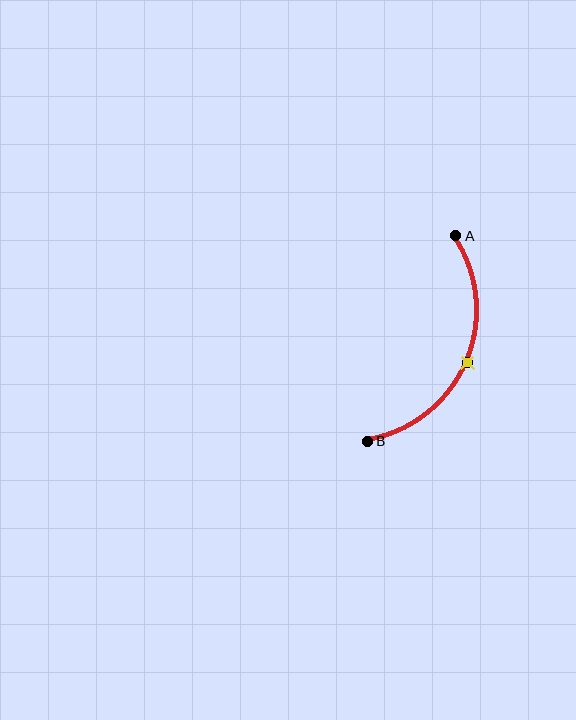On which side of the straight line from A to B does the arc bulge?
The arc bulges to the right of the straight line connecting A and B.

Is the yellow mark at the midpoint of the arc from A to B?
Yes. The yellow mark lies on the arc at equal arc-length from both A and B — it is the arc midpoint.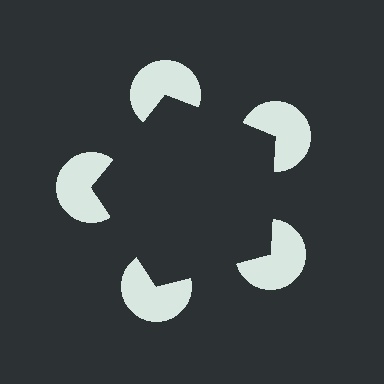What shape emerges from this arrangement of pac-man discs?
An illusory pentagon — its edges are inferred from the aligned wedge cuts in the pac-man discs, not physically drawn.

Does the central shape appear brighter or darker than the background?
It typically appears slightly darker than the background, even though no actual brightness change is drawn.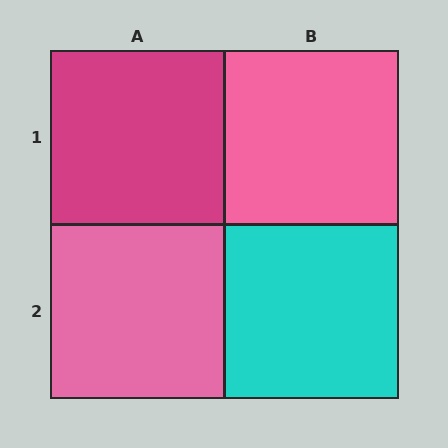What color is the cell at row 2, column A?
Pink.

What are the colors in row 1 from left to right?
Magenta, pink.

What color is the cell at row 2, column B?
Cyan.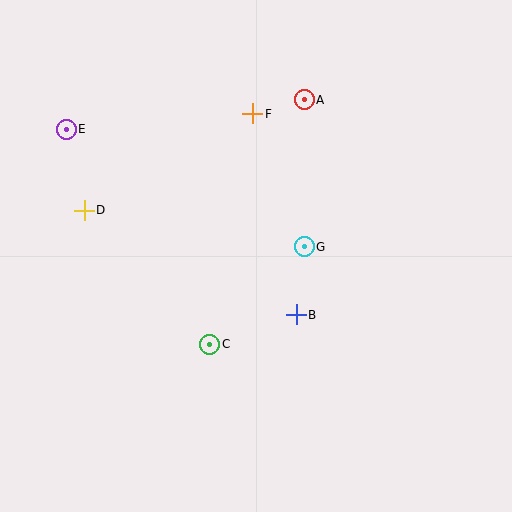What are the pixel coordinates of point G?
Point G is at (304, 247).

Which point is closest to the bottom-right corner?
Point B is closest to the bottom-right corner.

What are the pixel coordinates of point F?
Point F is at (253, 114).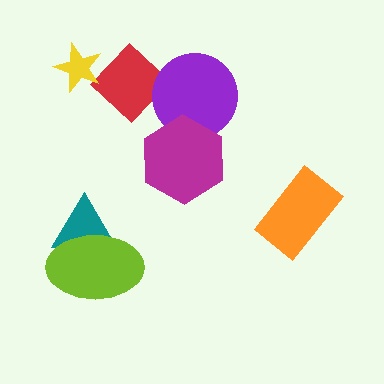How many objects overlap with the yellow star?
1 object overlaps with the yellow star.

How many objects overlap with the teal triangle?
1 object overlaps with the teal triangle.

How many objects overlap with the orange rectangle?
0 objects overlap with the orange rectangle.